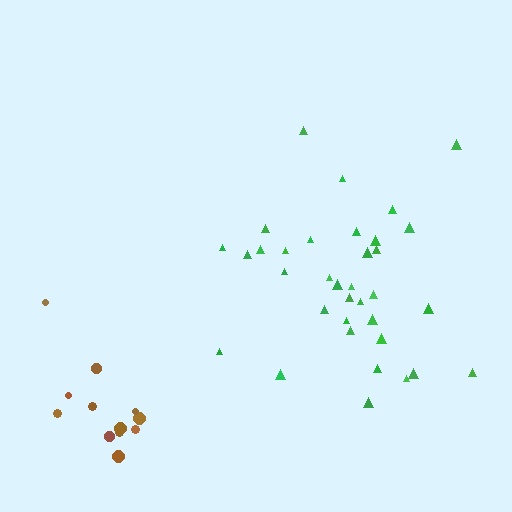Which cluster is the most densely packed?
Green.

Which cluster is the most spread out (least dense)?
Brown.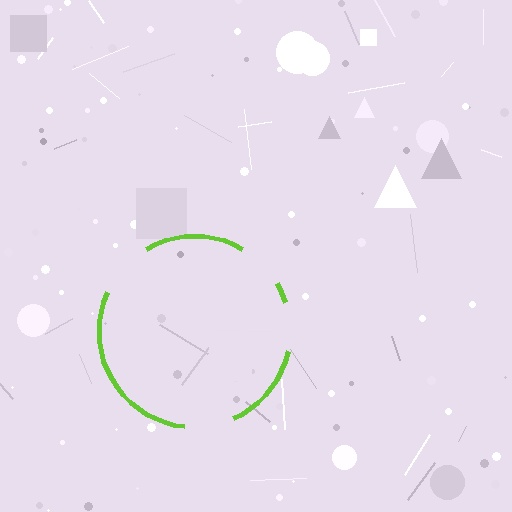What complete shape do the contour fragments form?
The contour fragments form a circle.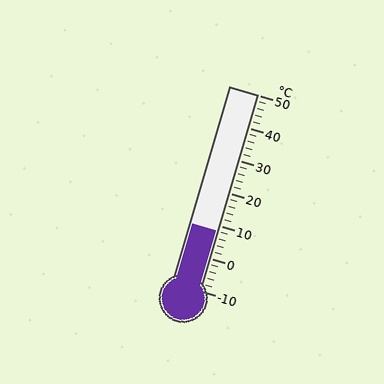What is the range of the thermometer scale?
The thermometer scale ranges from -10°C to 50°C.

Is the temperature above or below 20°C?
The temperature is below 20°C.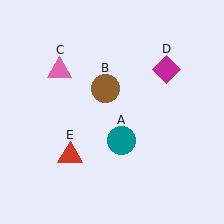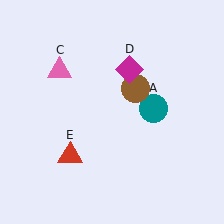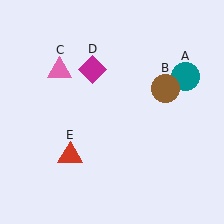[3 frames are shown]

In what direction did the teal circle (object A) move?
The teal circle (object A) moved up and to the right.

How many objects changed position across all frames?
3 objects changed position: teal circle (object A), brown circle (object B), magenta diamond (object D).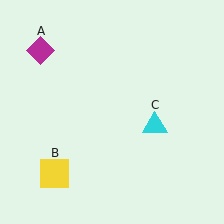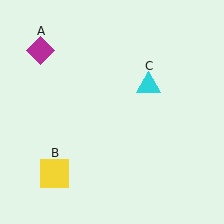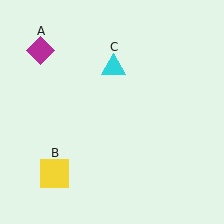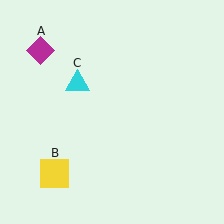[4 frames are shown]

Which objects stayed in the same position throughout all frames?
Magenta diamond (object A) and yellow square (object B) remained stationary.